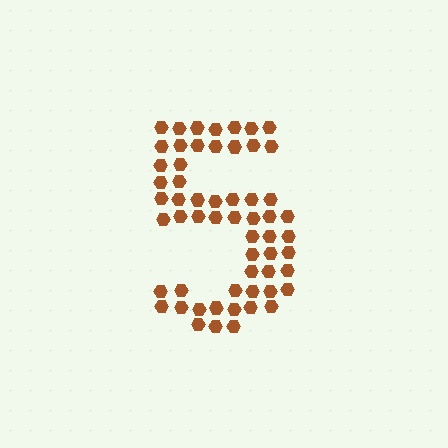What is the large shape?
The large shape is the digit 5.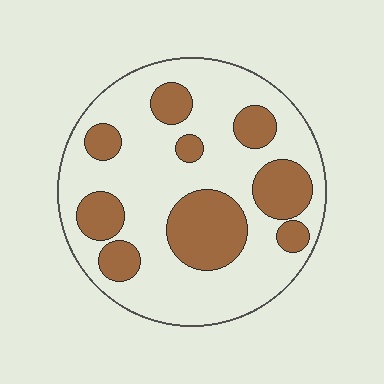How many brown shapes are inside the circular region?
9.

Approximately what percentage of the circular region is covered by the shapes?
Approximately 30%.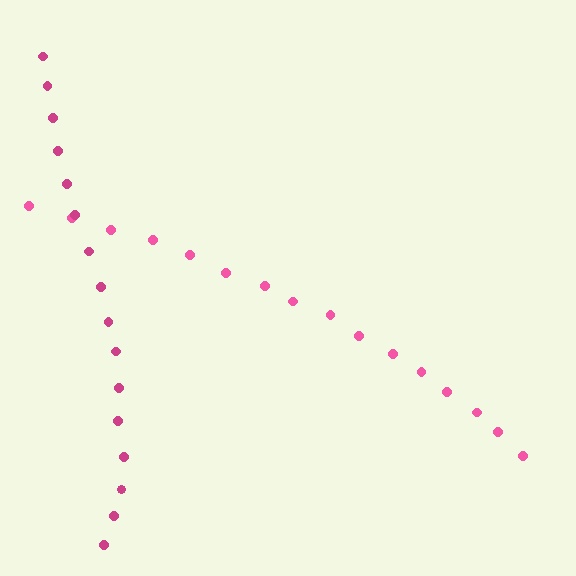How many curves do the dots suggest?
There are 2 distinct paths.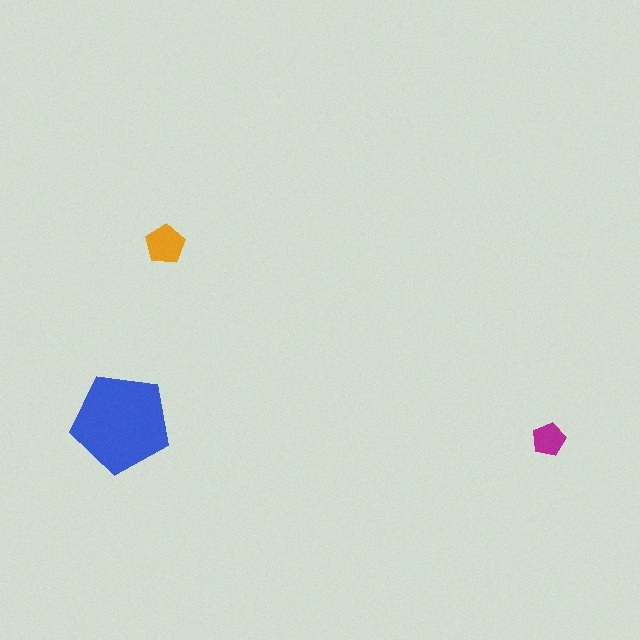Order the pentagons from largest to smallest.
the blue one, the orange one, the magenta one.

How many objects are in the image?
There are 3 objects in the image.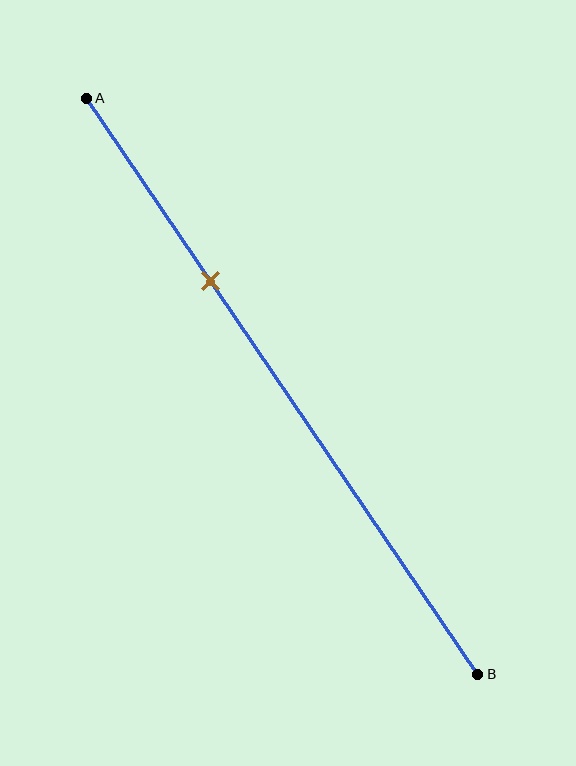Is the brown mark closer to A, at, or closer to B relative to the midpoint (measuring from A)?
The brown mark is closer to point A than the midpoint of segment AB.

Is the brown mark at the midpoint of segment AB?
No, the mark is at about 30% from A, not at the 50% midpoint.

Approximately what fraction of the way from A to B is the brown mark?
The brown mark is approximately 30% of the way from A to B.